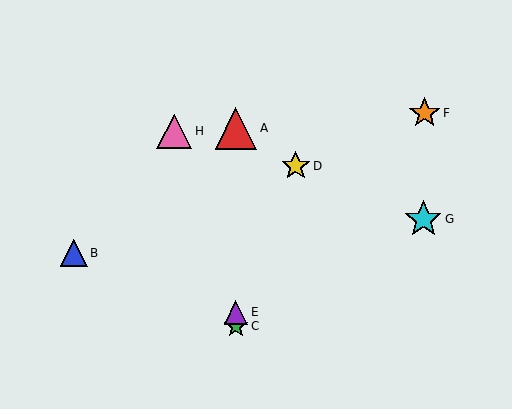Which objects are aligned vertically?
Objects A, C, E are aligned vertically.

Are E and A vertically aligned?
Yes, both are at x≈236.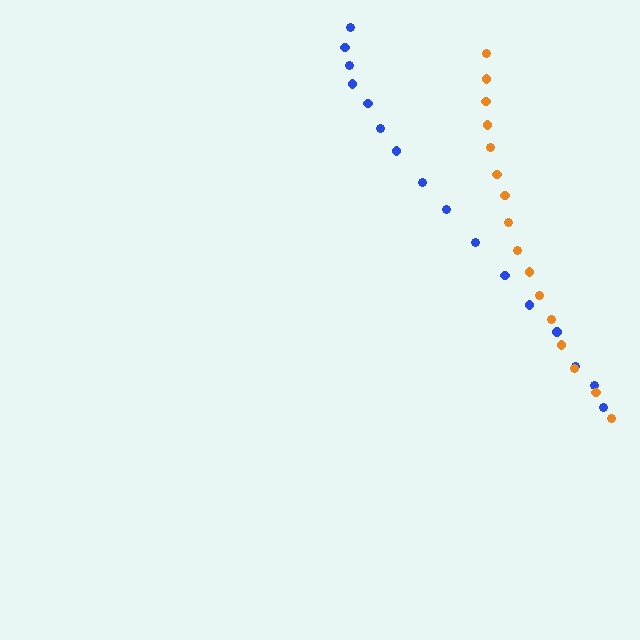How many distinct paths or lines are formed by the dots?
There are 2 distinct paths.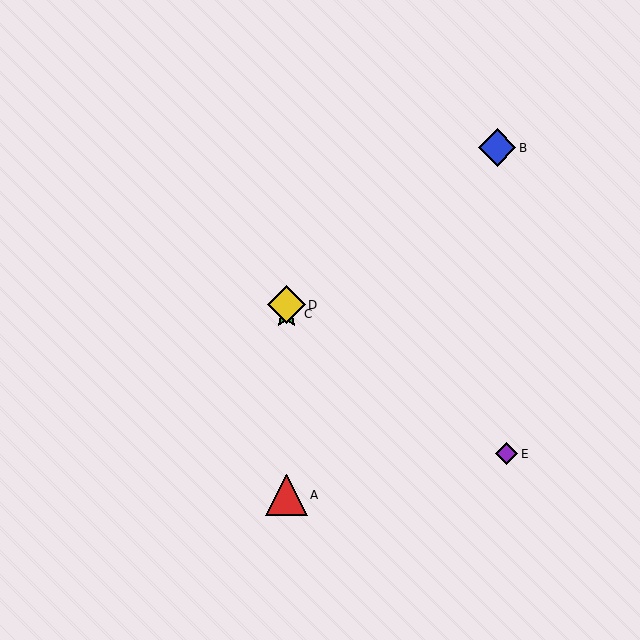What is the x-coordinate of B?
Object B is at x≈497.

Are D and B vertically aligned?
No, D is at x≈286 and B is at x≈497.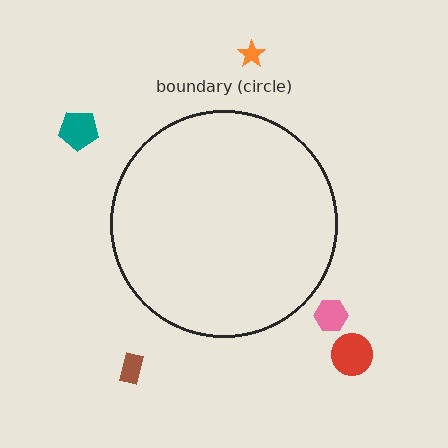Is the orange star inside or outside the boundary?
Outside.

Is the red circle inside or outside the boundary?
Outside.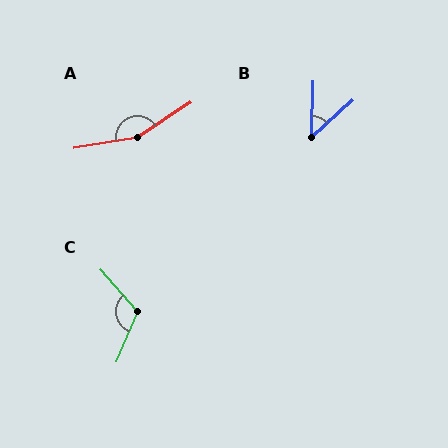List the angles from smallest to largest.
B (46°), C (116°), A (156°).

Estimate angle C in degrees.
Approximately 116 degrees.